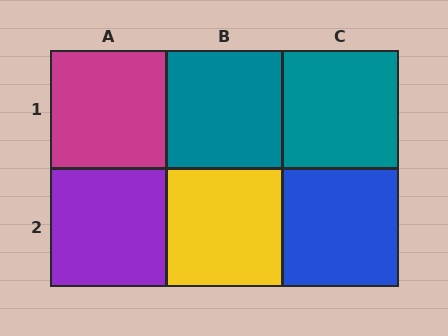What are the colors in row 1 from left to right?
Magenta, teal, teal.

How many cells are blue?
1 cell is blue.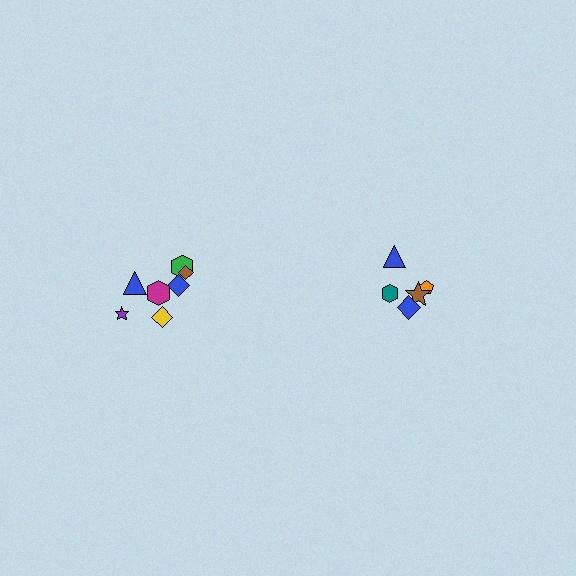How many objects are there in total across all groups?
There are 12 objects.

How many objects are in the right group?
There are 5 objects.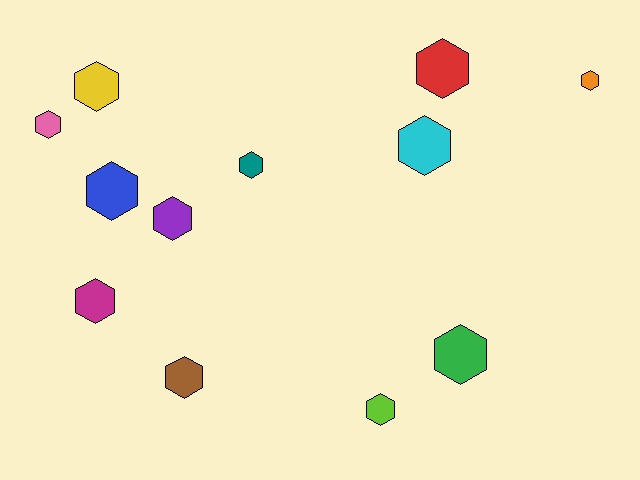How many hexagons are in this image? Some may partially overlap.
There are 12 hexagons.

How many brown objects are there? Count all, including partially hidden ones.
There is 1 brown object.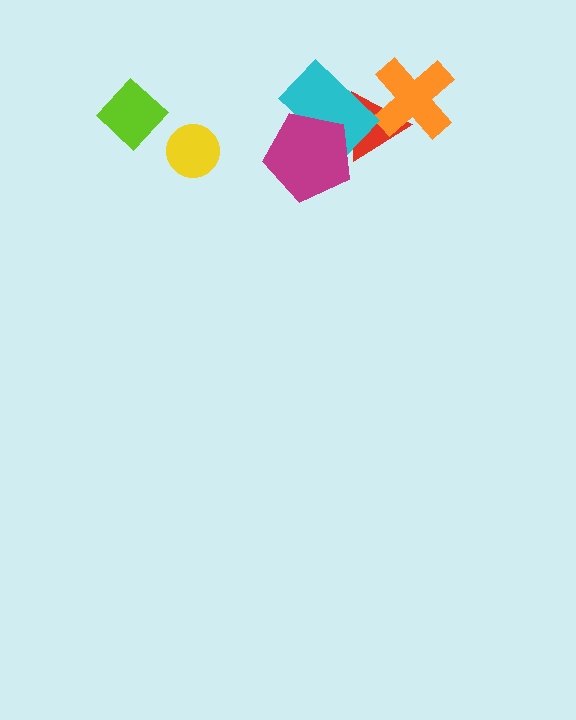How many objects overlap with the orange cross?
1 object overlaps with the orange cross.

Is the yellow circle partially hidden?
No, no other shape covers it.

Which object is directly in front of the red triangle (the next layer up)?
The orange cross is directly in front of the red triangle.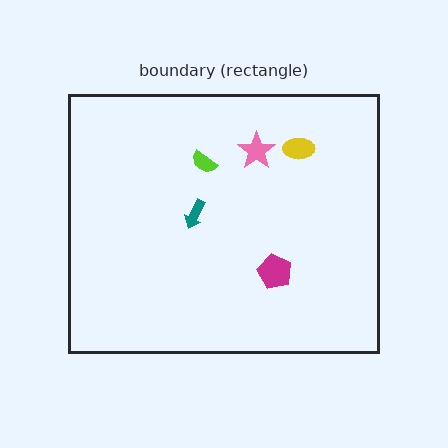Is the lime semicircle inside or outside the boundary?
Inside.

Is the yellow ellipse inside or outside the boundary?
Inside.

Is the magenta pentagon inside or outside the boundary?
Inside.